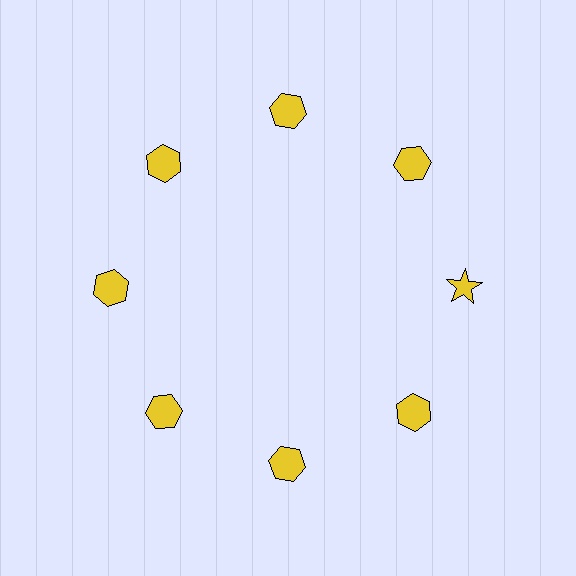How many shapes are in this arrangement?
There are 8 shapes arranged in a ring pattern.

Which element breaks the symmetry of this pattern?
The yellow star at roughly the 3 o'clock position breaks the symmetry. All other shapes are yellow hexagons.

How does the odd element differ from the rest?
It has a different shape: star instead of hexagon.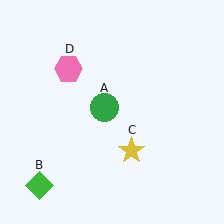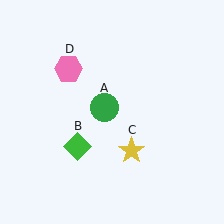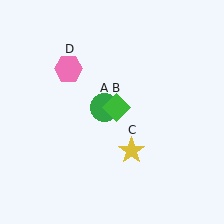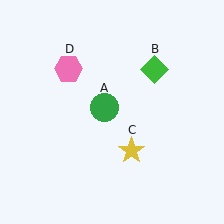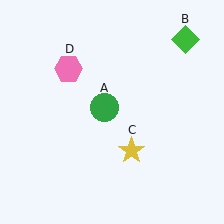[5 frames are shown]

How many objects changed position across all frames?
1 object changed position: green diamond (object B).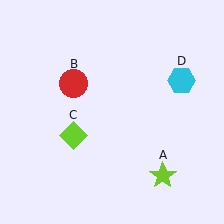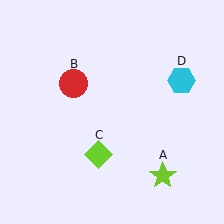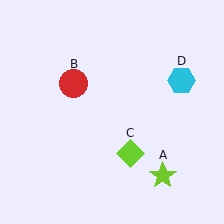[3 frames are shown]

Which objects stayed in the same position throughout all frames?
Lime star (object A) and red circle (object B) and cyan hexagon (object D) remained stationary.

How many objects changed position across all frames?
1 object changed position: lime diamond (object C).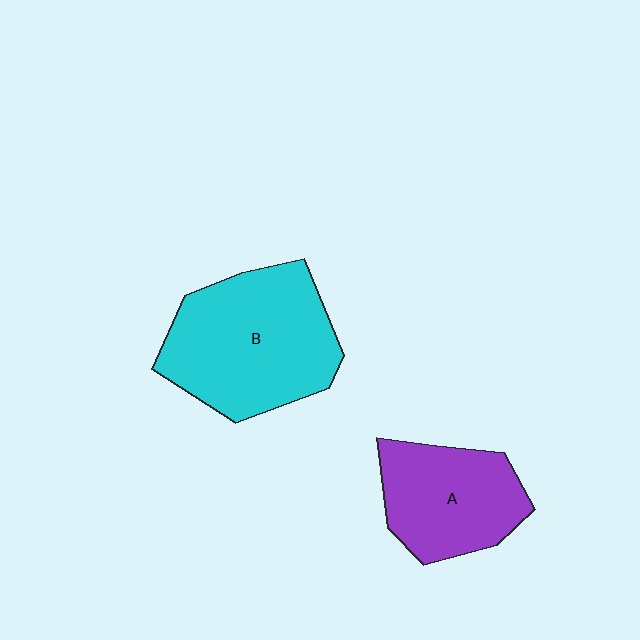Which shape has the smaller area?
Shape A (purple).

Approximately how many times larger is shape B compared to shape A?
Approximately 1.5 times.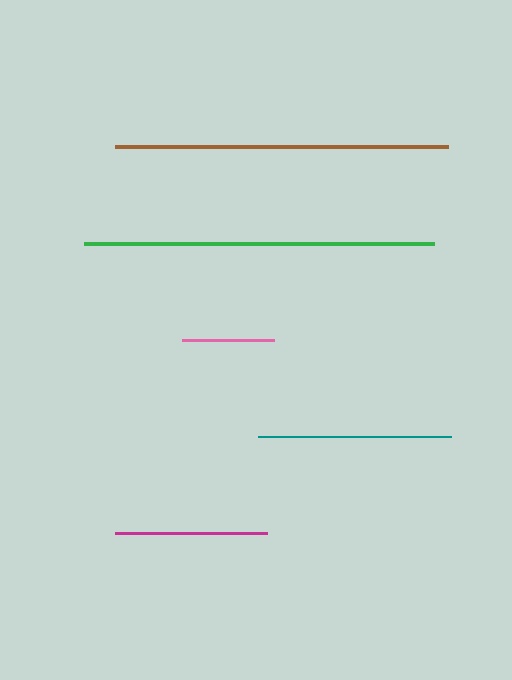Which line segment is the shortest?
The pink line is the shortest at approximately 92 pixels.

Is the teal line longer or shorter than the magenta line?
The teal line is longer than the magenta line.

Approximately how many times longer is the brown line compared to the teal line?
The brown line is approximately 1.7 times the length of the teal line.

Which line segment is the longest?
The green line is the longest at approximately 350 pixels.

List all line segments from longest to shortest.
From longest to shortest: green, brown, teal, magenta, pink.